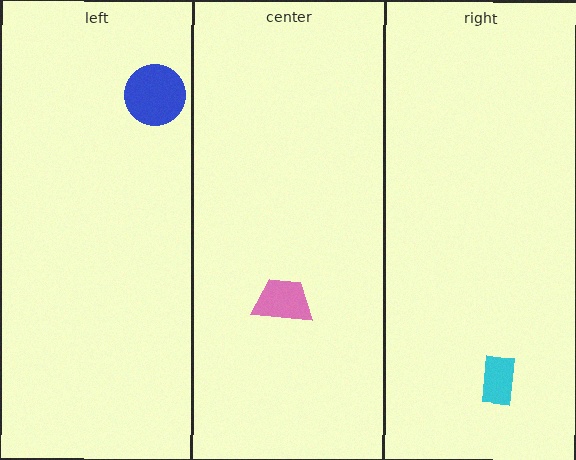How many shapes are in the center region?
1.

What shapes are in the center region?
The pink trapezoid.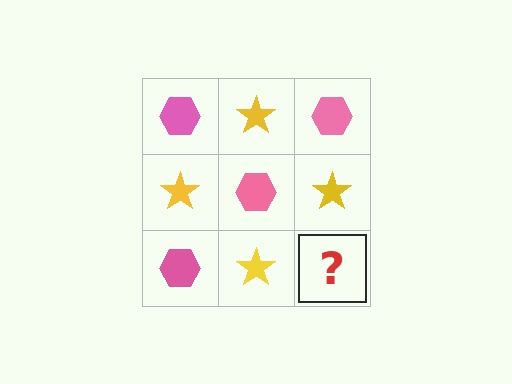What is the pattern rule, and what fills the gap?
The rule is that it alternates pink hexagon and yellow star in a checkerboard pattern. The gap should be filled with a pink hexagon.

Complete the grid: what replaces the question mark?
The question mark should be replaced with a pink hexagon.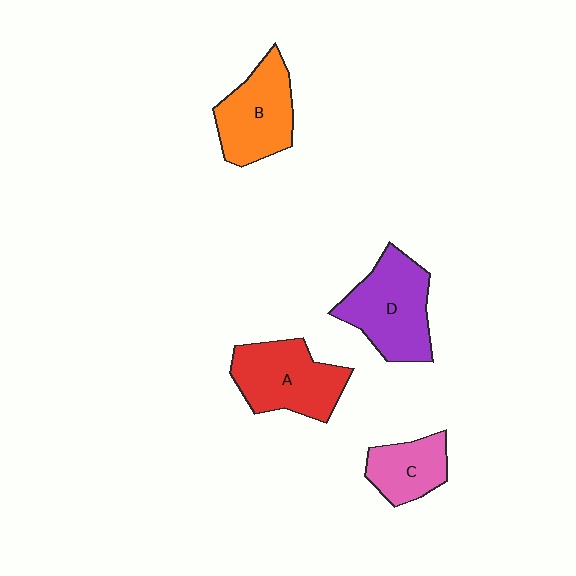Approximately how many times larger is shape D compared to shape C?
Approximately 1.7 times.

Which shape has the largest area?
Shape D (purple).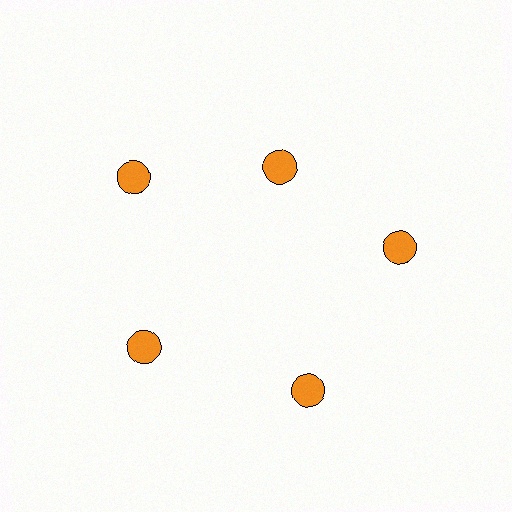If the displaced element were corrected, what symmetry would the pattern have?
It would have 5-fold rotational symmetry — the pattern would map onto itself every 72 degrees.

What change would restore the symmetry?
The symmetry would be restored by moving it outward, back onto the ring so that all 5 circles sit at equal angles and equal distance from the center.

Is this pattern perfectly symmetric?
No. The 5 orange circles are arranged in a ring, but one element near the 1 o'clock position is pulled inward toward the center, breaking the 5-fold rotational symmetry.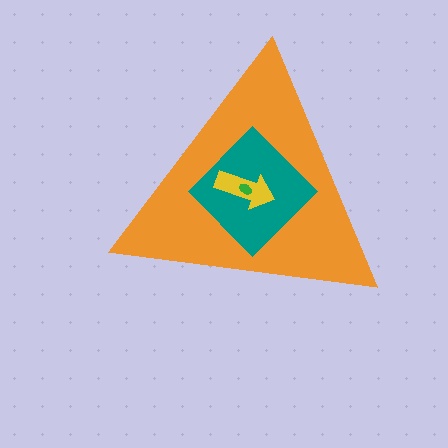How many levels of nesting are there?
4.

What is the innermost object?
The green ellipse.